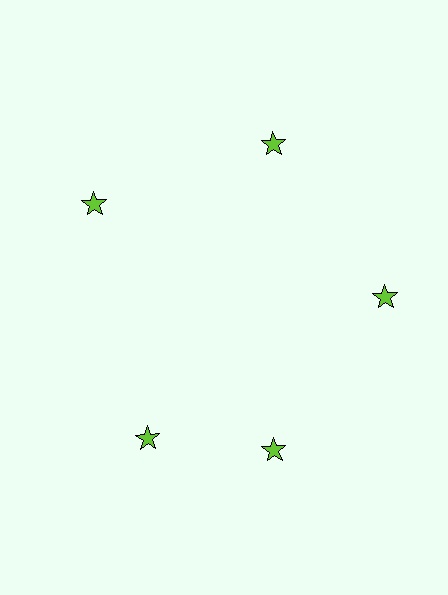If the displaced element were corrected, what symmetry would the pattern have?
It would have 5-fold rotational symmetry — the pattern would map onto itself every 72 degrees.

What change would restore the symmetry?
The symmetry would be restored by rotating it back into even spacing with its neighbors so that all 5 stars sit at equal angles and equal distance from the center.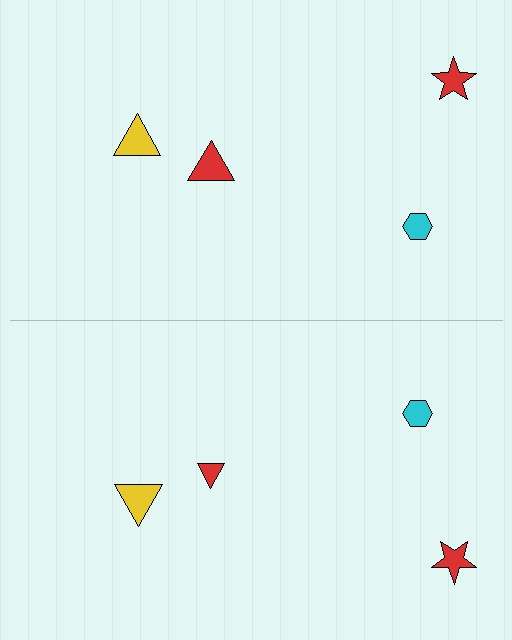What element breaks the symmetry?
The red triangle on the bottom side has a different size than its mirror counterpart.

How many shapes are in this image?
There are 8 shapes in this image.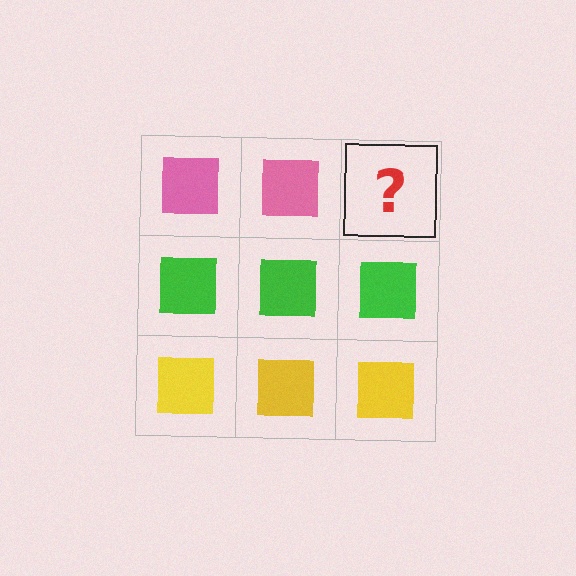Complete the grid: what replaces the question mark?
The question mark should be replaced with a pink square.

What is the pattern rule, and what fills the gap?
The rule is that each row has a consistent color. The gap should be filled with a pink square.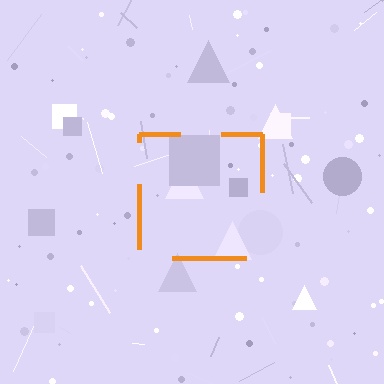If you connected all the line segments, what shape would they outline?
They would outline a square.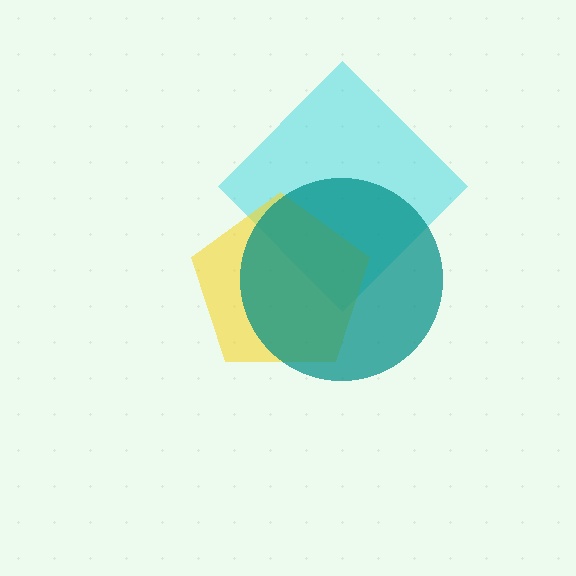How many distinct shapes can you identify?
There are 3 distinct shapes: a cyan diamond, a yellow pentagon, a teal circle.